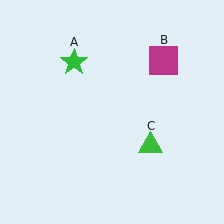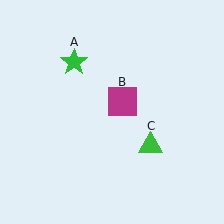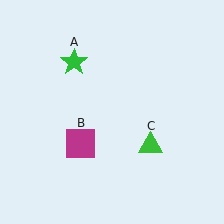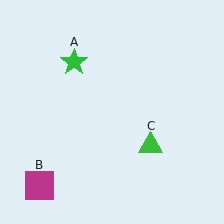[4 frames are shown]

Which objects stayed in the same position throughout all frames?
Green star (object A) and green triangle (object C) remained stationary.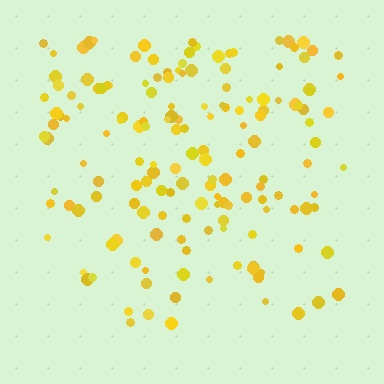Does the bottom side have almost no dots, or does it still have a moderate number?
Still a moderate number, just noticeably fewer than the top.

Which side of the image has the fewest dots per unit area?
The bottom.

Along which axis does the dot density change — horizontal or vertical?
Vertical.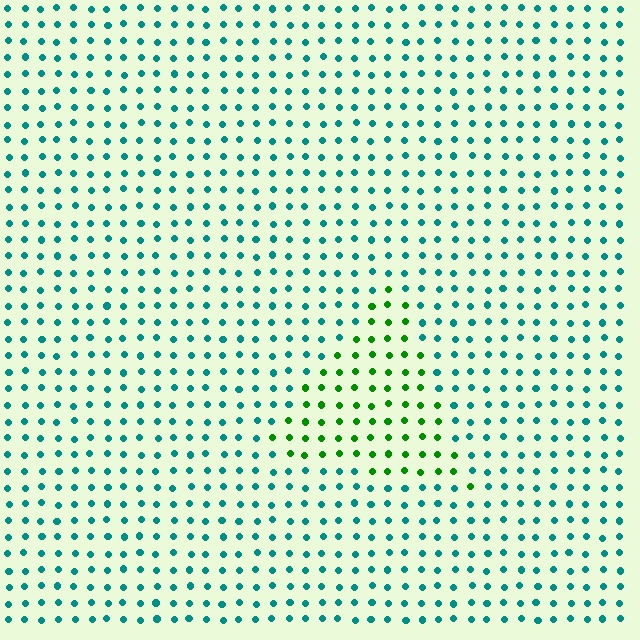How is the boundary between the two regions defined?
The boundary is defined purely by a slight shift in hue (about 56 degrees). Spacing, size, and orientation are identical on both sides.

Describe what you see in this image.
The image is filled with small teal elements in a uniform arrangement. A triangle-shaped region is visible where the elements are tinted to a slightly different hue, forming a subtle color boundary.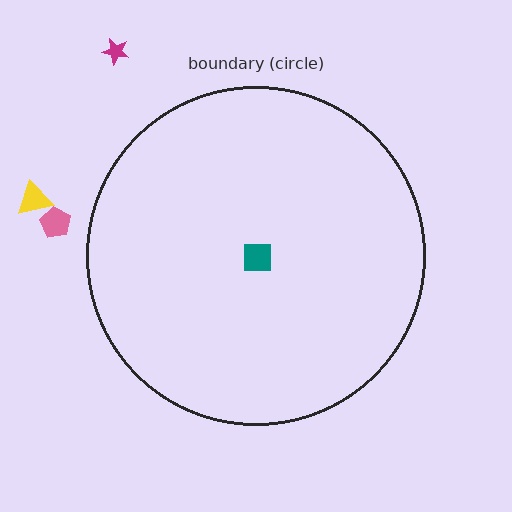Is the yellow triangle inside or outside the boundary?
Outside.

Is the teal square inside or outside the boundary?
Inside.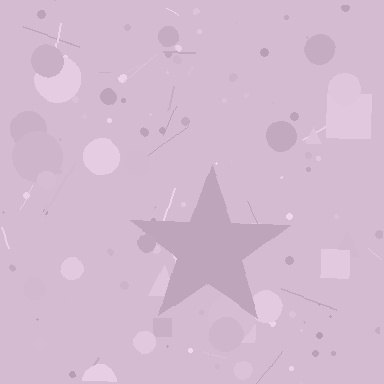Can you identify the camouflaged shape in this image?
The camouflaged shape is a star.